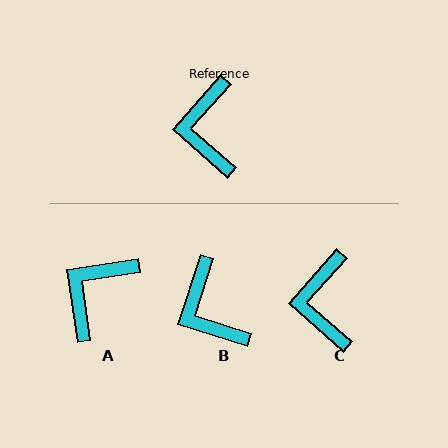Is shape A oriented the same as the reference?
No, it is off by about 40 degrees.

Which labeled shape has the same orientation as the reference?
C.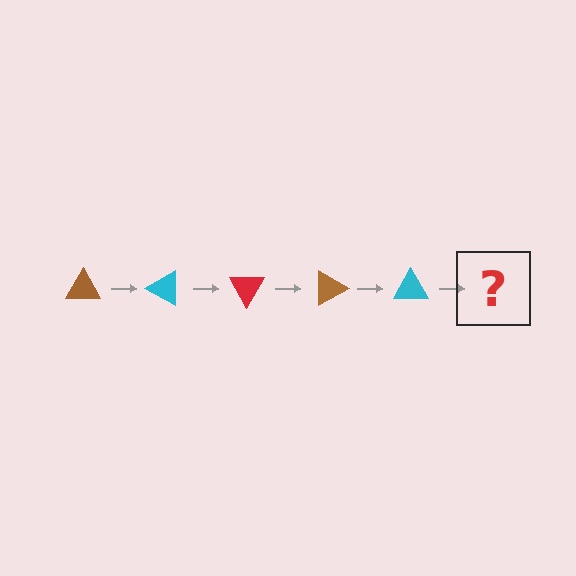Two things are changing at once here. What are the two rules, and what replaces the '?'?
The two rules are that it rotates 30 degrees each step and the color cycles through brown, cyan, and red. The '?' should be a red triangle, rotated 150 degrees from the start.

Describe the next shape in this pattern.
It should be a red triangle, rotated 150 degrees from the start.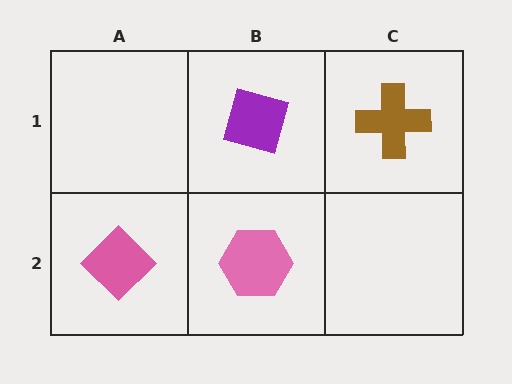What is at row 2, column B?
A pink hexagon.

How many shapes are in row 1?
2 shapes.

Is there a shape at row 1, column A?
No, that cell is empty.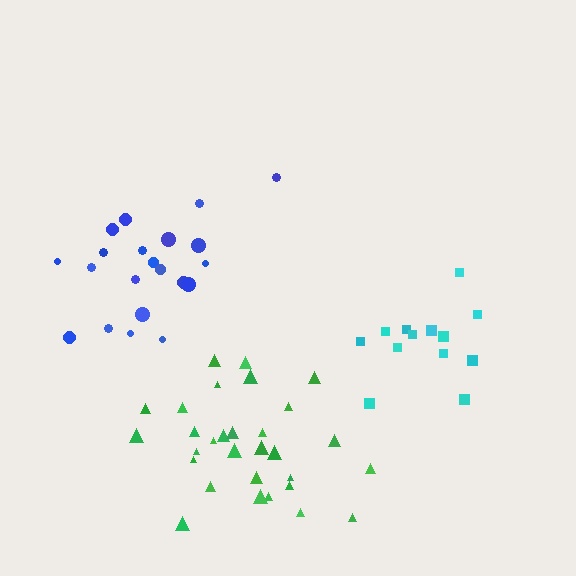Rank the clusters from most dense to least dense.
green, cyan, blue.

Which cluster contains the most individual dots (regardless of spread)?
Green (30).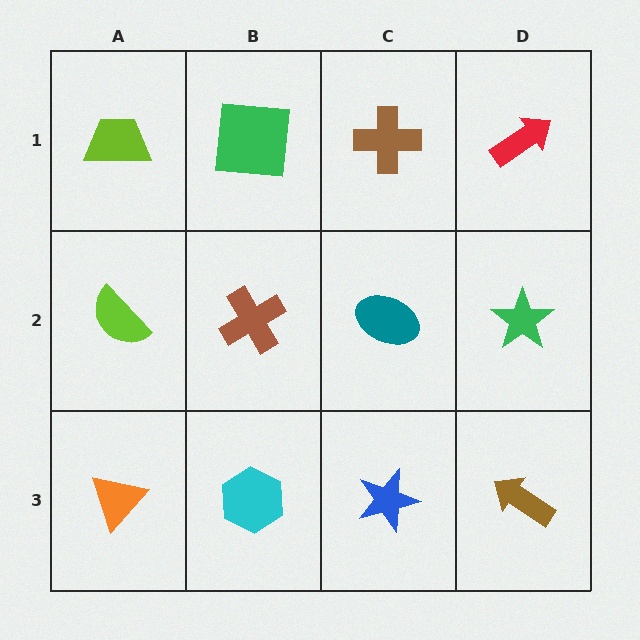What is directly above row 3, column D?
A green star.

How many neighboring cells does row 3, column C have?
3.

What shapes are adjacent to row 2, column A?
A lime trapezoid (row 1, column A), an orange triangle (row 3, column A), a brown cross (row 2, column B).